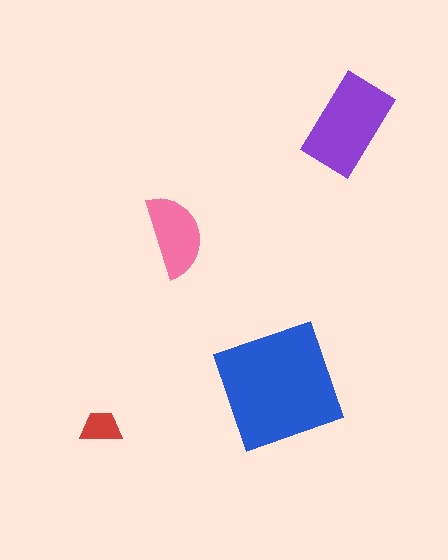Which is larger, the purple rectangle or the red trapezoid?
The purple rectangle.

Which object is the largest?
The blue square.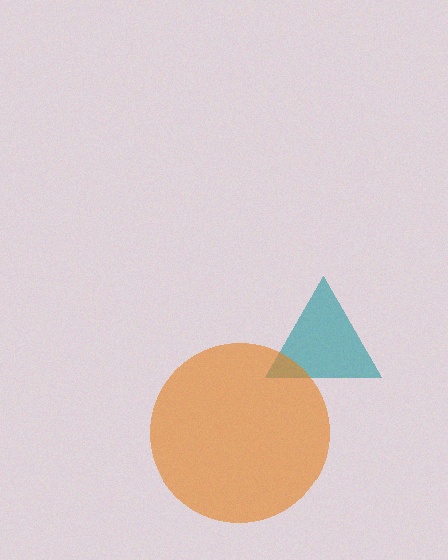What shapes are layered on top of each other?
The layered shapes are: a teal triangle, an orange circle.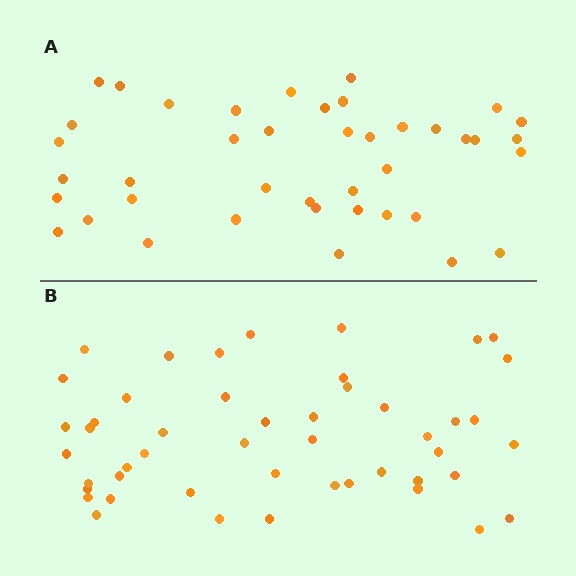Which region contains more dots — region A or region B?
Region B (the bottom region) has more dots.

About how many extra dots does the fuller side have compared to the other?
Region B has roughly 8 or so more dots than region A.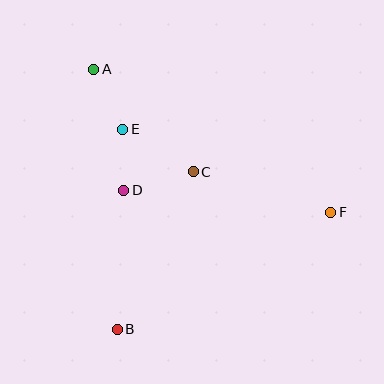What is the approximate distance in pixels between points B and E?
The distance between B and E is approximately 200 pixels.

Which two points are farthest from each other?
Points A and F are farthest from each other.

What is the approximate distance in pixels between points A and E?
The distance between A and E is approximately 67 pixels.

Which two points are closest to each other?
Points D and E are closest to each other.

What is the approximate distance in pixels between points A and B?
The distance between A and B is approximately 261 pixels.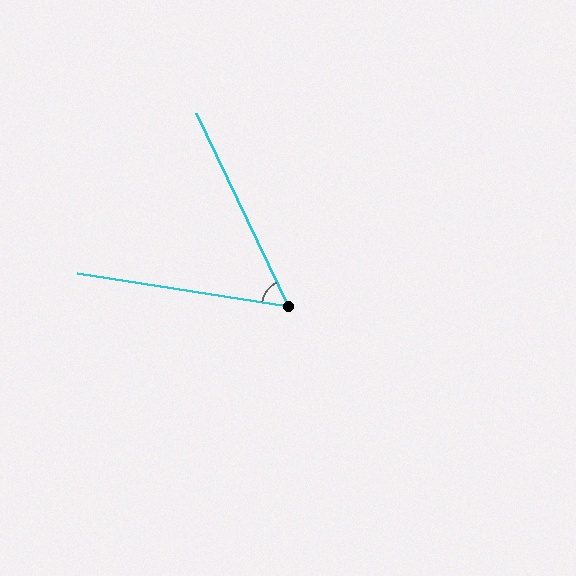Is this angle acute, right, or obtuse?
It is acute.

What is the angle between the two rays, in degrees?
Approximately 56 degrees.